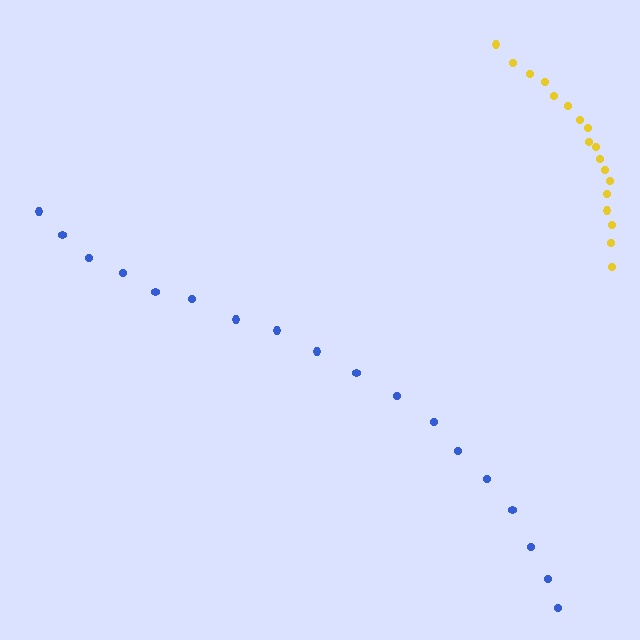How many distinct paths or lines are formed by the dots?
There are 2 distinct paths.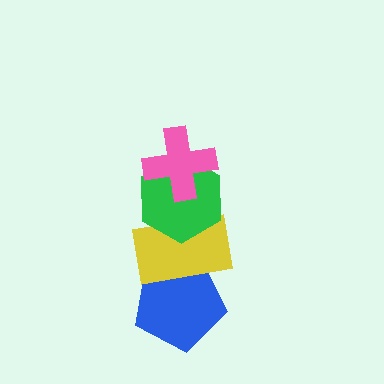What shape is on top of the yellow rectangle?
The green hexagon is on top of the yellow rectangle.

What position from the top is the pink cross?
The pink cross is 1st from the top.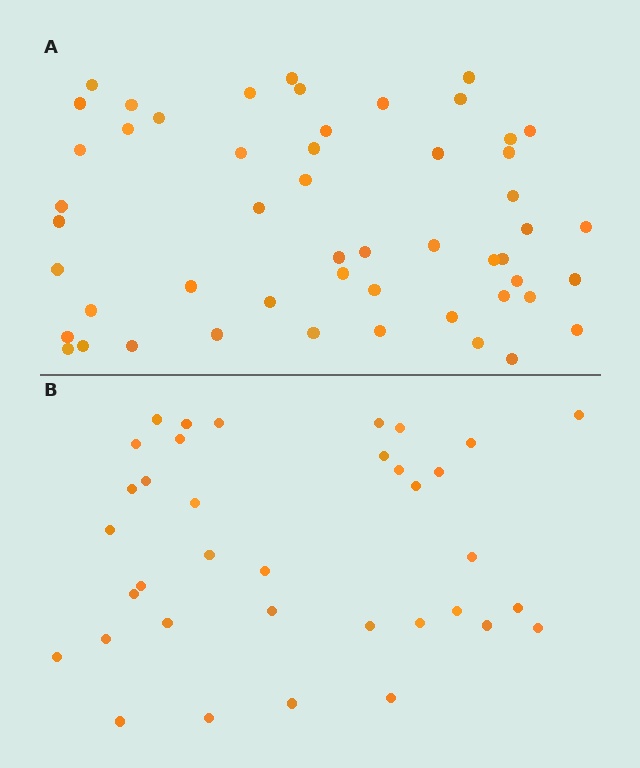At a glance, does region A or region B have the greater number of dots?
Region A (the top region) has more dots.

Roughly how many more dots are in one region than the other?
Region A has approximately 15 more dots than region B.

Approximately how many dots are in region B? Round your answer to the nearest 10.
About 40 dots. (The exact count is 36, which rounds to 40.)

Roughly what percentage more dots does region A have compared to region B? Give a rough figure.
About 45% more.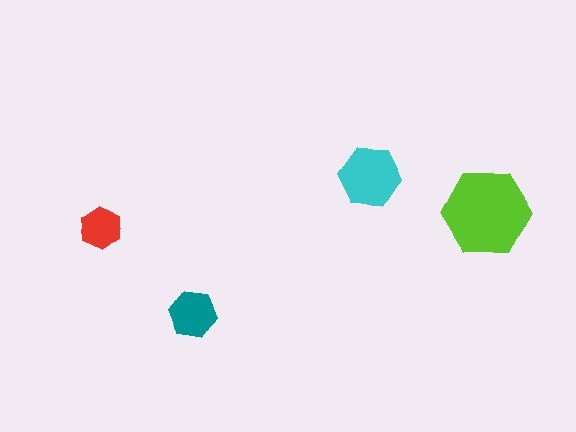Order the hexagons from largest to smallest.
the lime one, the cyan one, the teal one, the red one.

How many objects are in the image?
There are 4 objects in the image.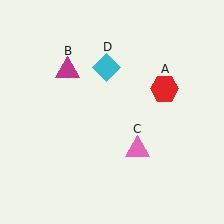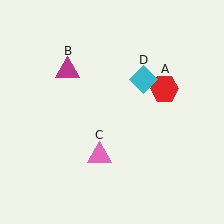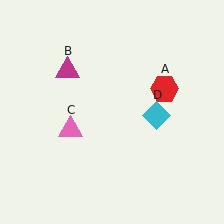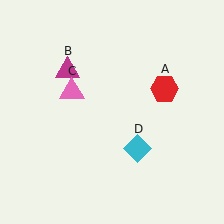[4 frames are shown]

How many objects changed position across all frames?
2 objects changed position: pink triangle (object C), cyan diamond (object D).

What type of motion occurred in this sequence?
The pink triangle (object C), cyan diamond (object D) rotated clockwise around the center of the scene.